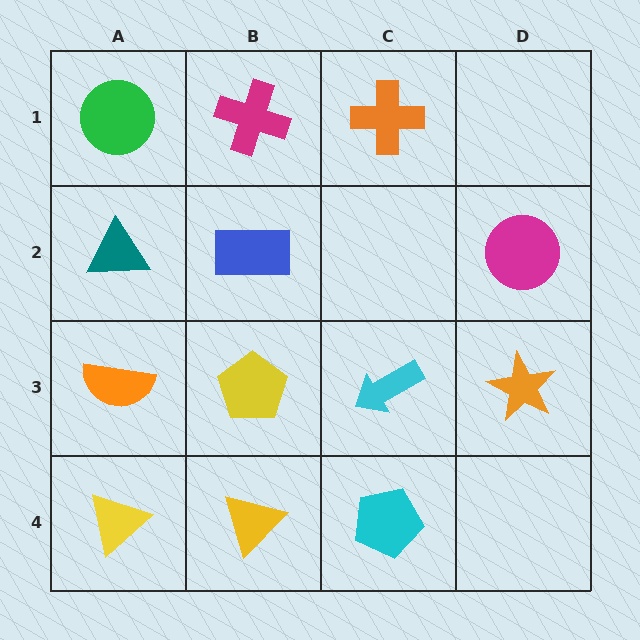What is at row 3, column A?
An orange semicircle.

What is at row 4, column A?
A yellow triangle.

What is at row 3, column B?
A yellow pentagon.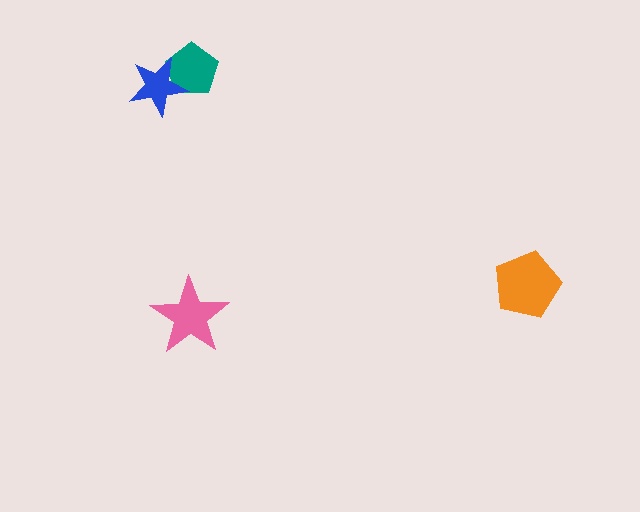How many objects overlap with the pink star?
0 objects overlap with the pink star.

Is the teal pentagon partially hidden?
Yes, it is partially covered by another shape.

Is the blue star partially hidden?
No, no other shape covers it.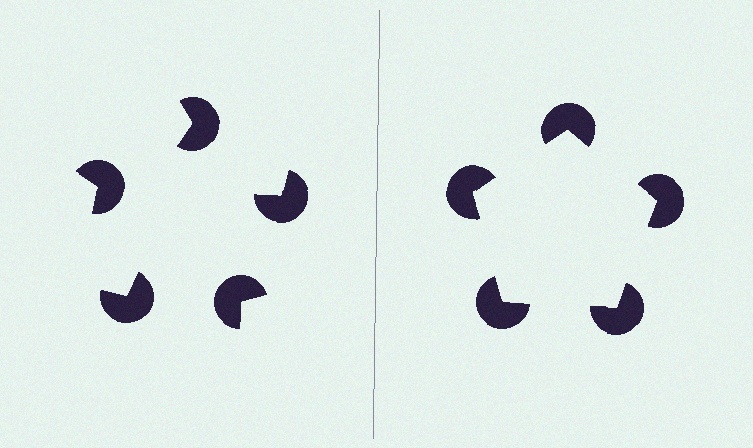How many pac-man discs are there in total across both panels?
10 — 5 on each side.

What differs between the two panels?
The pac-man discs are positioned identically on both sides; only the wedge orientations differ. On the right they align to a pentagon; on the left they are misaligned.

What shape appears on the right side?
An illusory pentagon.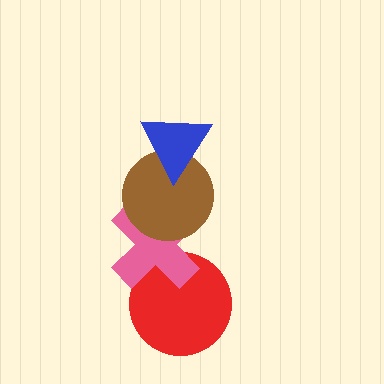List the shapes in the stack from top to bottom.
From top to bottom: the blue triangle, the brown circle, the pink cross, the red circle.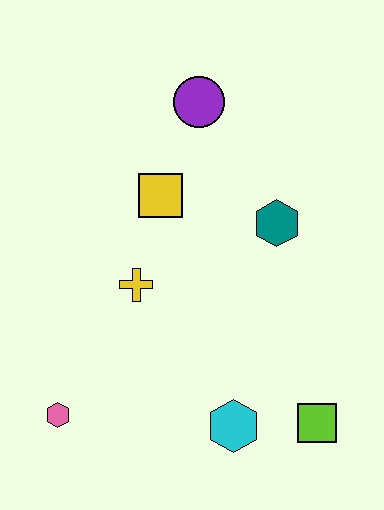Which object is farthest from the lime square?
The purple circle is farthest from the lime square.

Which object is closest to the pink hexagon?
The yellow cross is closest to the pink hexagon.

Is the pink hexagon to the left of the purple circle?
Yes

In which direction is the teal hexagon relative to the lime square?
The teal hexagon is above the lime square.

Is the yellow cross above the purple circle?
No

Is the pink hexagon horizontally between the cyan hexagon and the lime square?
No